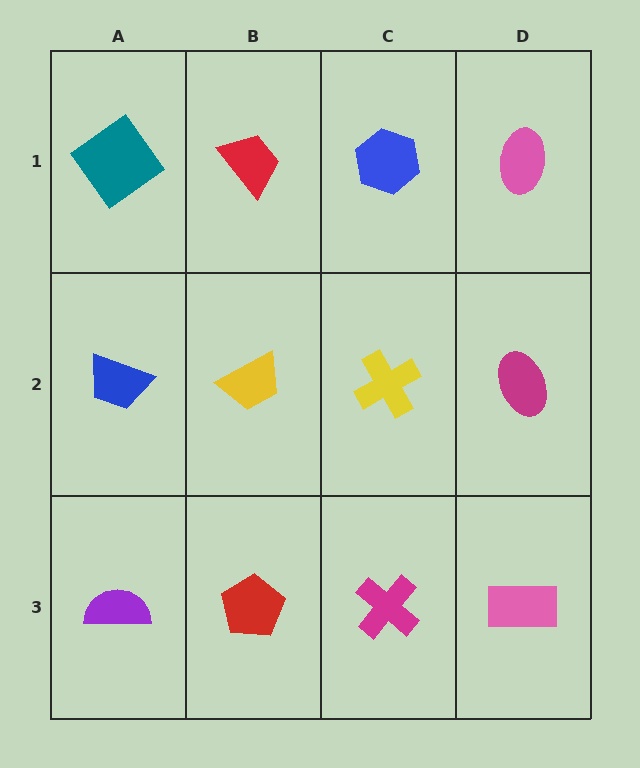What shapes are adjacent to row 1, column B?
A yellow trapezoid (row 2, column B), a teal diamond (row 1, column A), a blue hexagon (row 1, column C).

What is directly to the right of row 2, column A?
A yellow trapezoid.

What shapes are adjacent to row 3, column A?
A blue trapezoid (row 2, column A), a red pentagon (row 3, column B).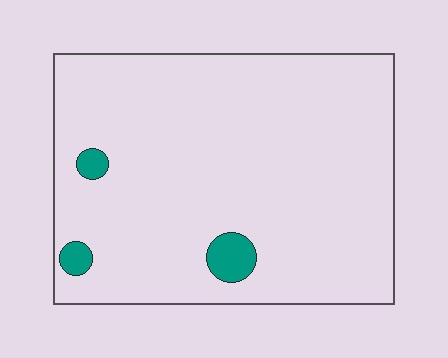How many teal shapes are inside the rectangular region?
3.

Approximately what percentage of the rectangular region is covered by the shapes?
Approximately 5%.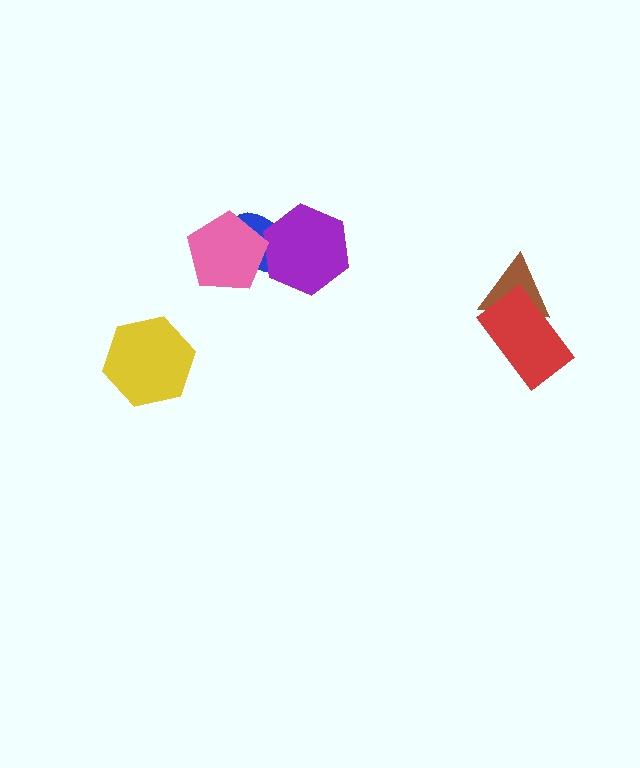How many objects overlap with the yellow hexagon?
0 objects overlap with the yellow hexagon.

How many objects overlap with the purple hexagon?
2 objects overlap with the purple hexagon.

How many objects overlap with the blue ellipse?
2 objects overlap with the blue ellipse.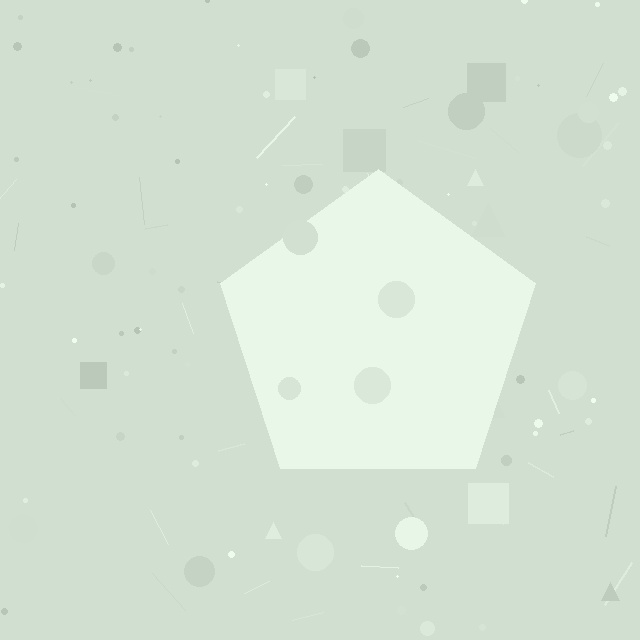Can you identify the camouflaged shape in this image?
The camouflaged shape is a pentagon.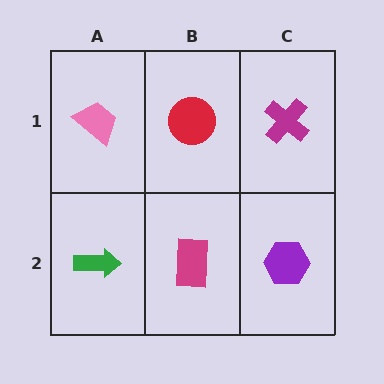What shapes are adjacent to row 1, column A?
A green arrow (row 2, column A), a red circle (row 1, column B).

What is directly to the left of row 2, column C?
A magenta rectangle.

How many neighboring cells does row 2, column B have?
3.